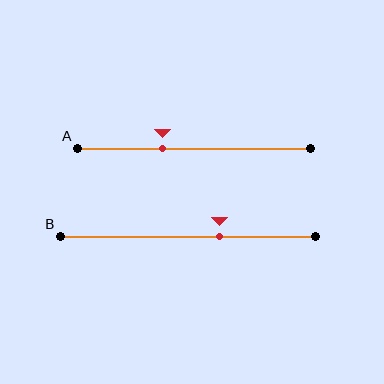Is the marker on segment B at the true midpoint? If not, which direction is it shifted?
No, the marker on segment B is shifted to the right by about 12% of the segment length.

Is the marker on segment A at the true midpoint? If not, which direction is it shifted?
No, the marker on segment A is shifted to the left by about 14% of the segment length.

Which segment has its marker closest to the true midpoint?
Segment B has its marker closest to the true midpoint.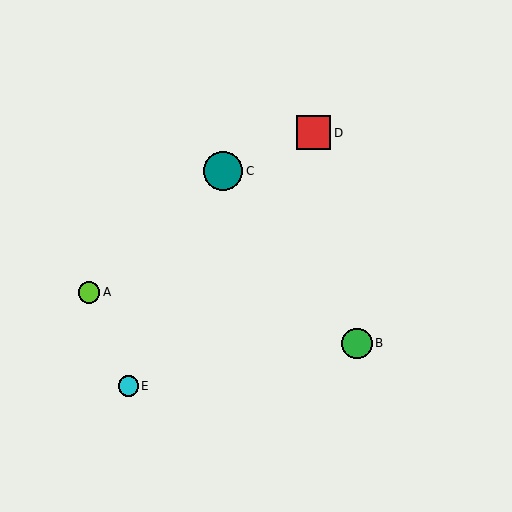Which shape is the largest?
The teal circle (labeled C) is the largest.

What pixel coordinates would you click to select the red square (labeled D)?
Click at (314, 133) to select the red square D.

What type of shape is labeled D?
Shape D is a red square.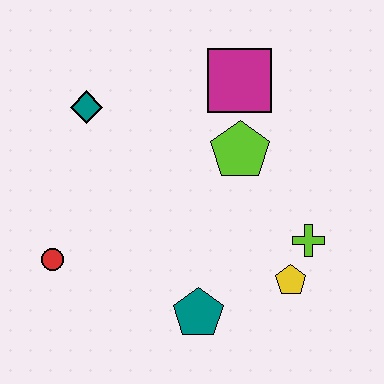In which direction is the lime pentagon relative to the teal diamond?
The lime pentagon is to the right of the teal diamond.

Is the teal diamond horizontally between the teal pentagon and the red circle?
Yes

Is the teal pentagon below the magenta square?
Yes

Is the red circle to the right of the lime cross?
No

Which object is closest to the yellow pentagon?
The lime cross is closest to the yellow pentagon.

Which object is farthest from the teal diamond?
The yellow pentagon is farthest from the teal diamond.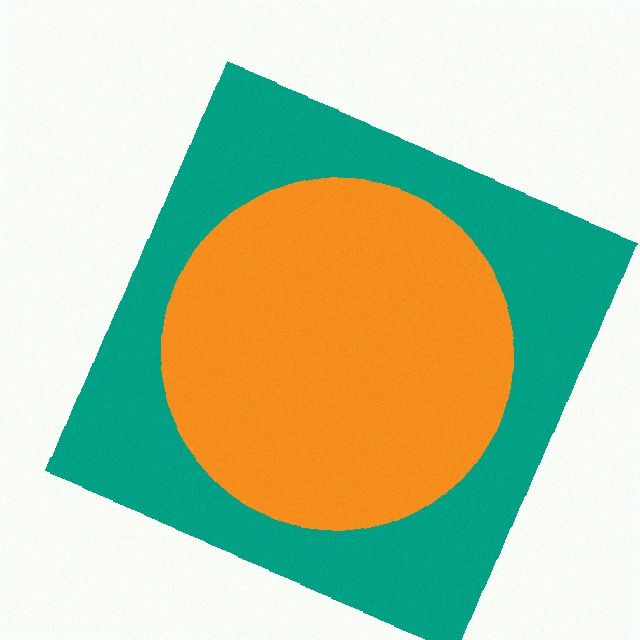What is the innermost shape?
The orange circle.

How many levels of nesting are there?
2.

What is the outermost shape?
The teal square.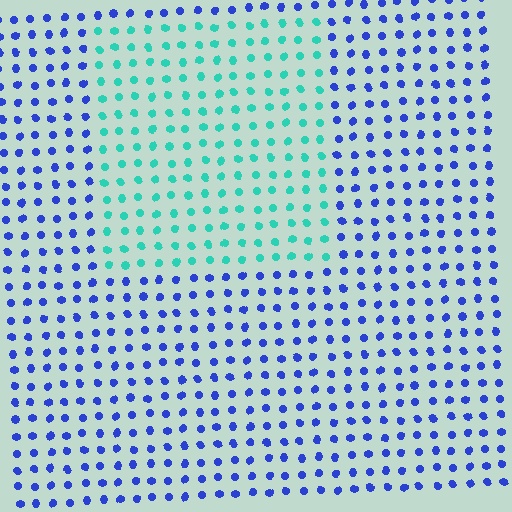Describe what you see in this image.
The image is filled with small blue elements in a uniform arrangement. A rectangle-shaped region is visible where the elements are tinted to a slightly different hue, forming a subtle color boundary.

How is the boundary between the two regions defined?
The boundary is defined purely by a slight shift in hue (about 63 degrees). Spacing, size, and orientation are identical on both sides.